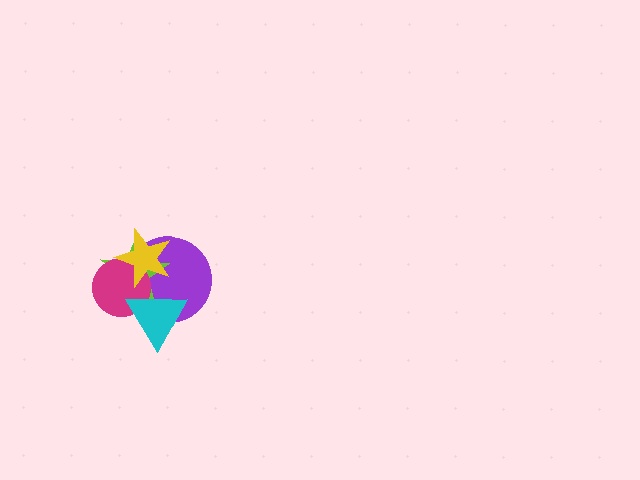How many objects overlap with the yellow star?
3 objects overlap with the yellow star.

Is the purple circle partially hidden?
Yes, it is partially covered by another shape.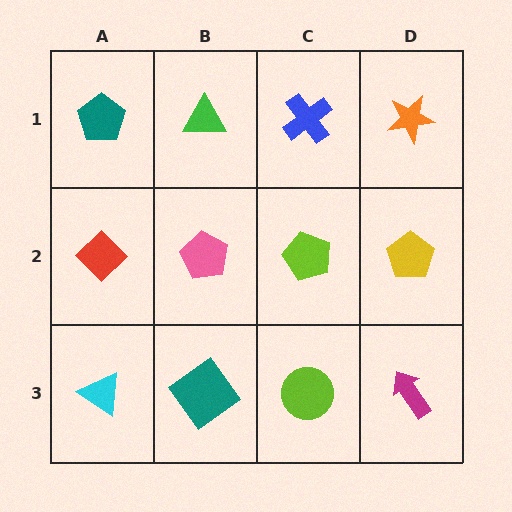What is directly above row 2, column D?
An orange star.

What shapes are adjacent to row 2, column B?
A green triangle (row 1, column B), a teal diamond (row 3, column B), a red diamond (row 2, column A), a lime pentagon (row 2, column C).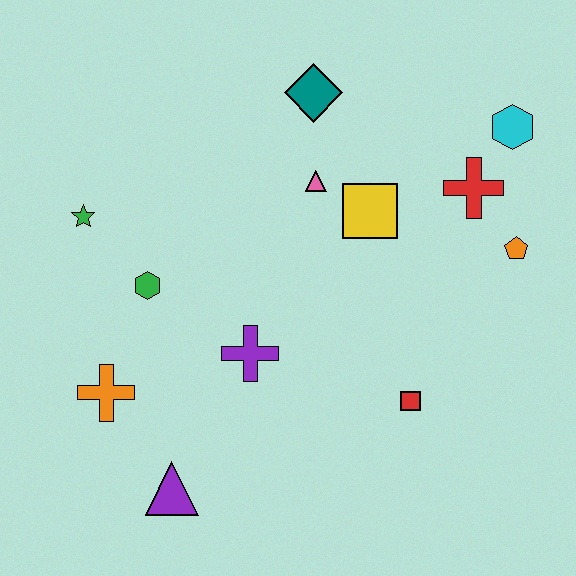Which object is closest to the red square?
The purple cross is closest to the red square.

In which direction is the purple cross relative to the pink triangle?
The purple cross is below the pink triangle.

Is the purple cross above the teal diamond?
No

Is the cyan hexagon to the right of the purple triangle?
Yes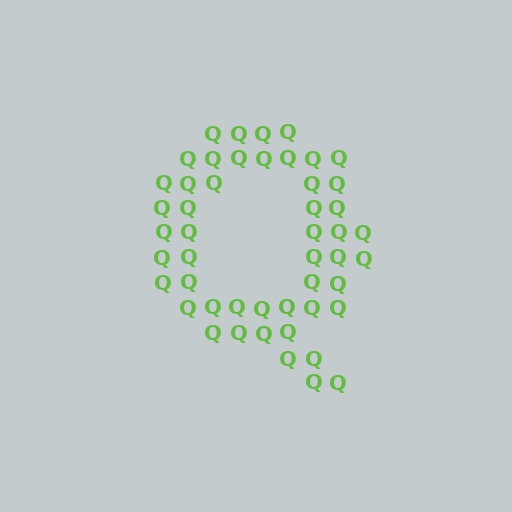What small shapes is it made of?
It is made of small letter Q's.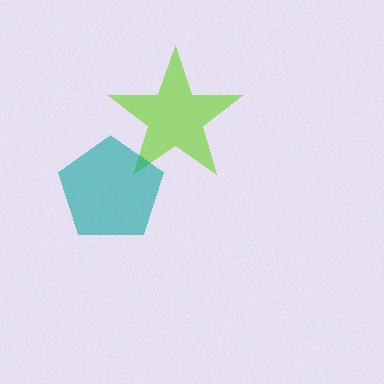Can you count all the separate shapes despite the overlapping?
Yes, there are 2 separate shapes.